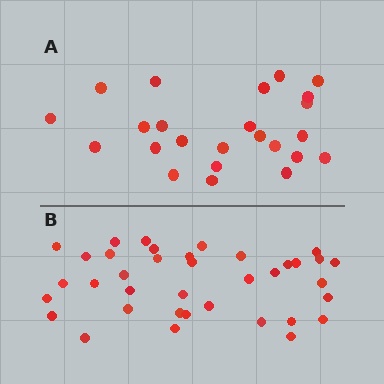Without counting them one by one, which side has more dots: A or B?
Region B (the bottom region) has more dots.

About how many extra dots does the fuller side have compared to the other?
Region B has approximately 15 more dots than region A.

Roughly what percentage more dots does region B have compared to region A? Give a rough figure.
About 55% more.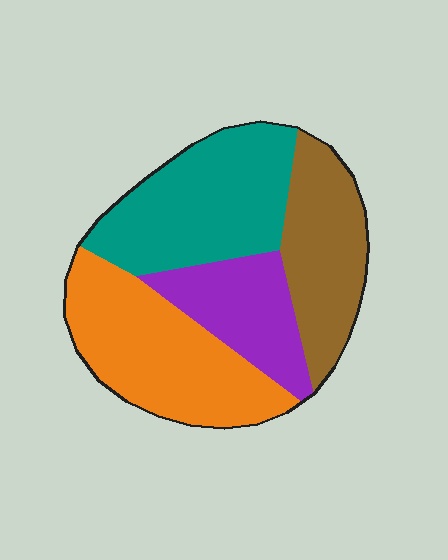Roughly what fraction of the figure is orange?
Orange takes up about one third (1/3) of the figure.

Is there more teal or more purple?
Teal.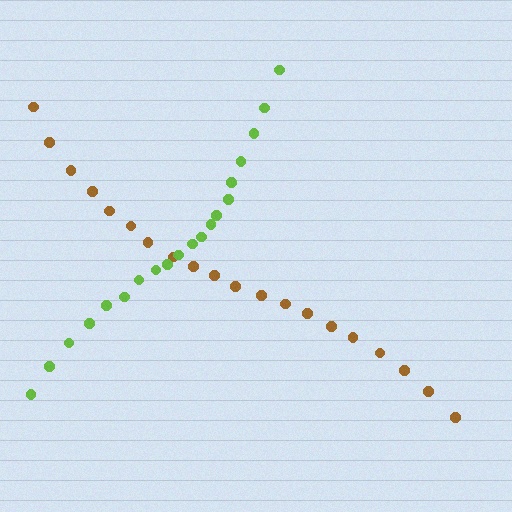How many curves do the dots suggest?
There are 2 distinct paths.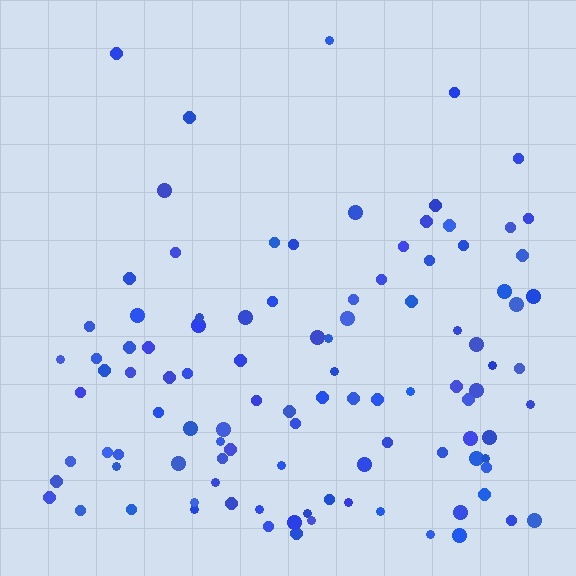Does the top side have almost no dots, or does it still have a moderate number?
Still a moderate number, just noticeably fewer than the bottom.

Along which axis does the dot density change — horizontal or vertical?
Vertical.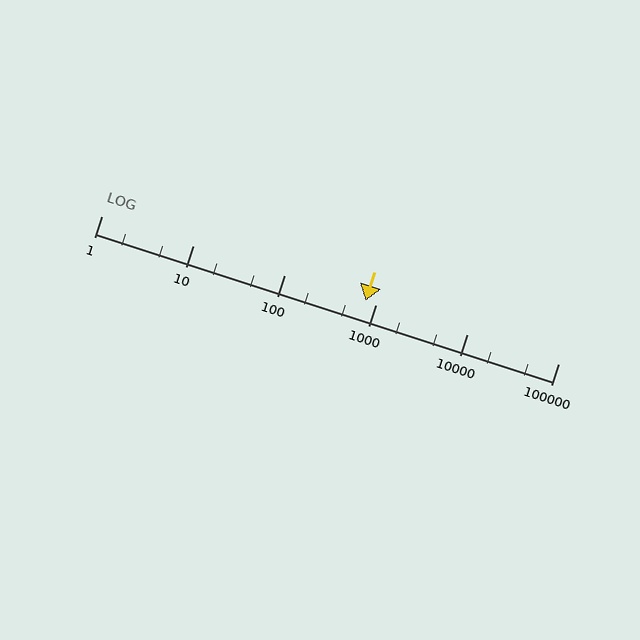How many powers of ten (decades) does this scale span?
The scale spans 5 decades, from 1 to 100000.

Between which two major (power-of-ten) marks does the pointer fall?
The pointer is between 100 and 1000.